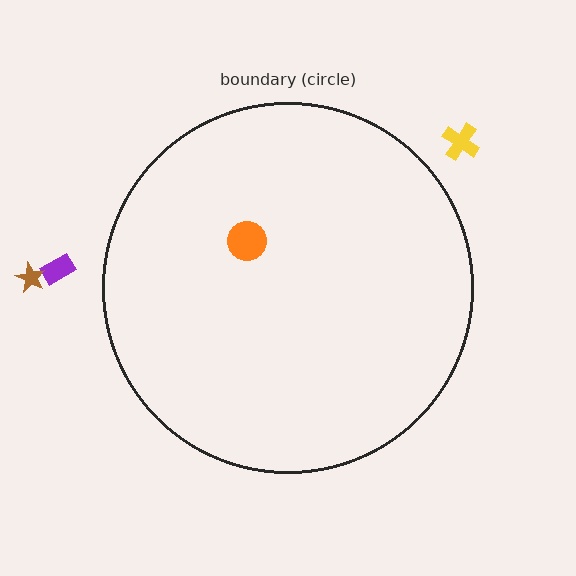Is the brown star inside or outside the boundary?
Outside.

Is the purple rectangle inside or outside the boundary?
Outside.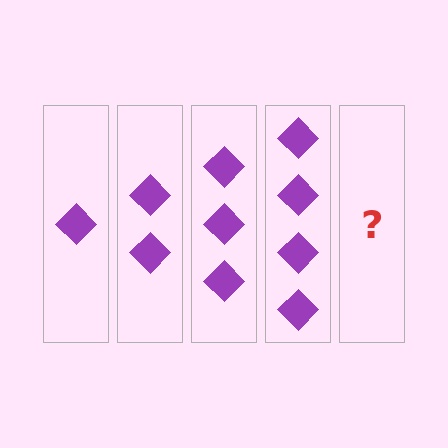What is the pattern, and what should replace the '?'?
The pattern is that each step adds one more diamond. The '?' should be 5 diamonds.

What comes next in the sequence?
The next element should be 5 diamonds.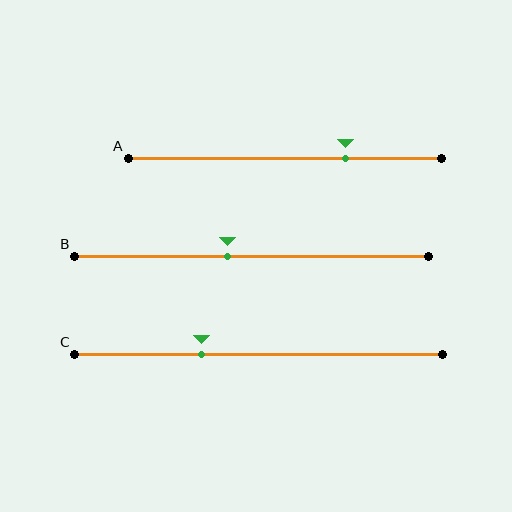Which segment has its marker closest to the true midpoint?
Segment B has its marker closest to the true midpoint.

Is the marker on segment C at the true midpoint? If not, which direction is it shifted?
No, the marker on segment C is shifted to the left by about 15% of the segment length.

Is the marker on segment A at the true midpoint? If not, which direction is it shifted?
No, the marker on segment A is shifted to the right by about 20% of the segment length.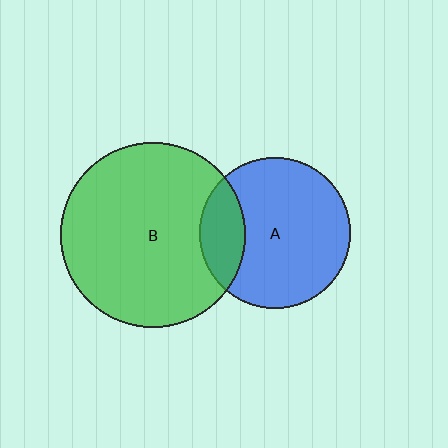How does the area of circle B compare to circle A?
Approximately 1.5 times.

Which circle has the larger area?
Circle B (green).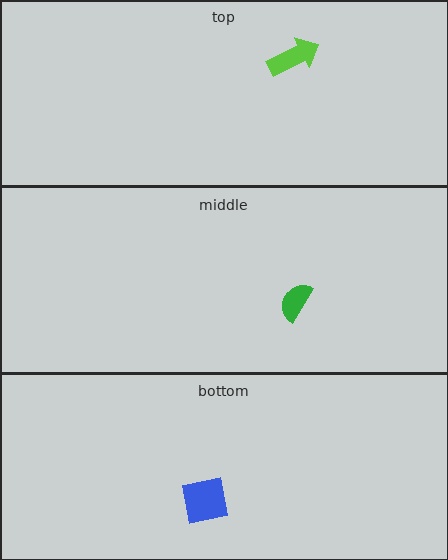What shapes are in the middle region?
The green semicircle.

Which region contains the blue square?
The bottom region.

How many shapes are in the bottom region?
1.